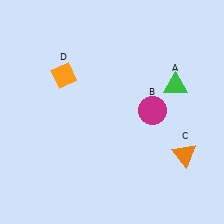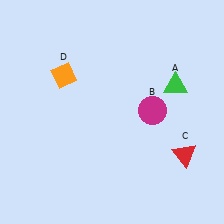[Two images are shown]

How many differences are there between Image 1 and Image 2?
There is 1 difference between the two images.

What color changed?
The triangle (C) changed from orange in Image 1 to red in Image 2.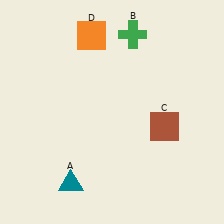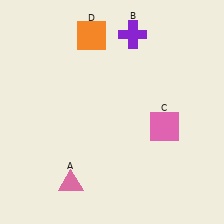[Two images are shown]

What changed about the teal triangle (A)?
In Image 1, A is teal. In Image 2, it changed to pink.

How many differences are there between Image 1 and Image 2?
There are 3 differences between the two images.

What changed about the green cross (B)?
In Image 1, B is green. In Image 2, it changed to purple.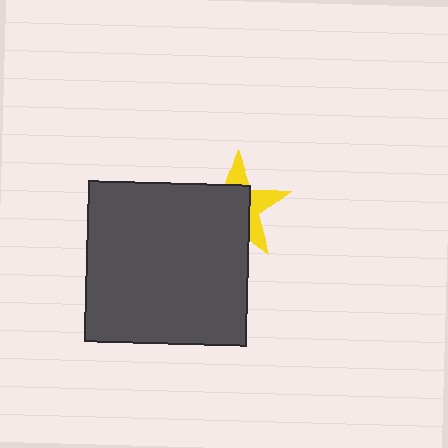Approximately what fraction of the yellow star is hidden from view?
Roughly 62% of the yellow star is hidden behind the dark gray square.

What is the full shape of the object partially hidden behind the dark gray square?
The partially hidden object is a yellow star.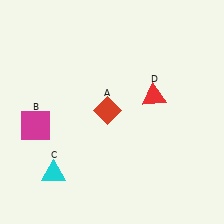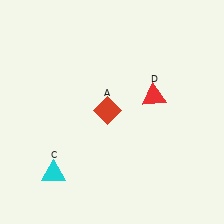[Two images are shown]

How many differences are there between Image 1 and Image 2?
There is 1 difference between the two images.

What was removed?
The magenta square (B) was removed in Image 2.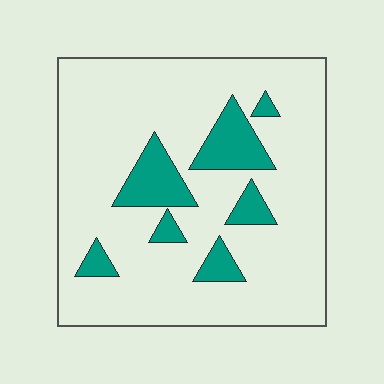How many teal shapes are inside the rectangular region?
7.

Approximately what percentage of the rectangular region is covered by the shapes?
Approximately 15%.